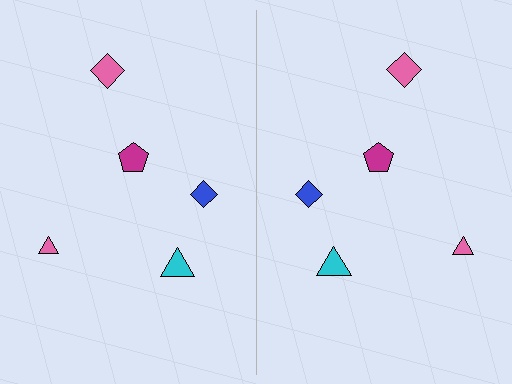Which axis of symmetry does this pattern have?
The pattern has a vertical axis of symmetry running through the center of the image.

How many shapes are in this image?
There are 10 shapes in this image.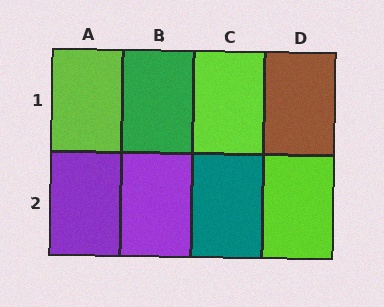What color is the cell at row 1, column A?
Lime.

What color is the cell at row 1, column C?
Lime.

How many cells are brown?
1 cell is brown.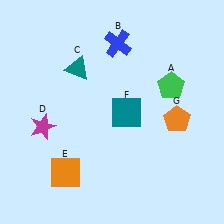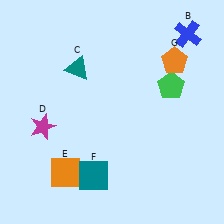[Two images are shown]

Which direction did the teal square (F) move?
The teal square (F) moved down.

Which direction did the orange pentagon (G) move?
The orange pentagon (G) moved up.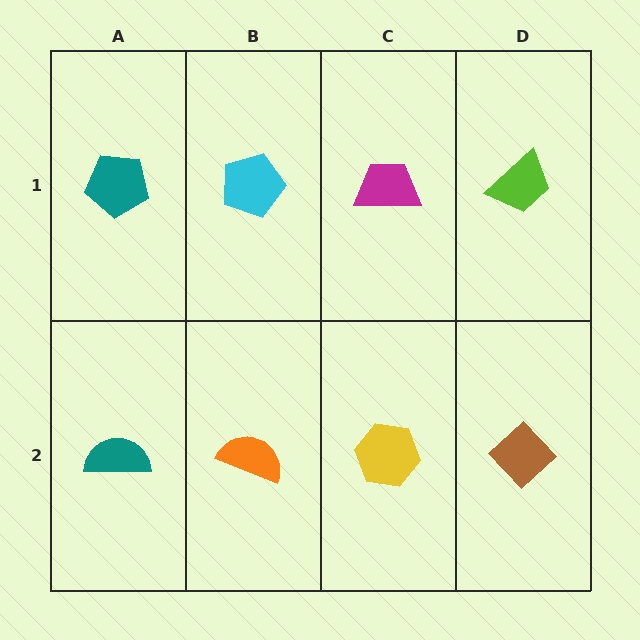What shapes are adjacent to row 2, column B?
A cyan pentagon (row 1, column B), a teal semicircle (row 2, column A), a yellow hexagon (row 2, column C).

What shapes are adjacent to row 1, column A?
A teal semicircle (row 2, column A), a cyan pentagon (row 1, column B).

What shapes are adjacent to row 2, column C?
A magenta trapezoid (row 1, column C), an orange semicircle (row 2, column B), a brown diamond (row 2, column D).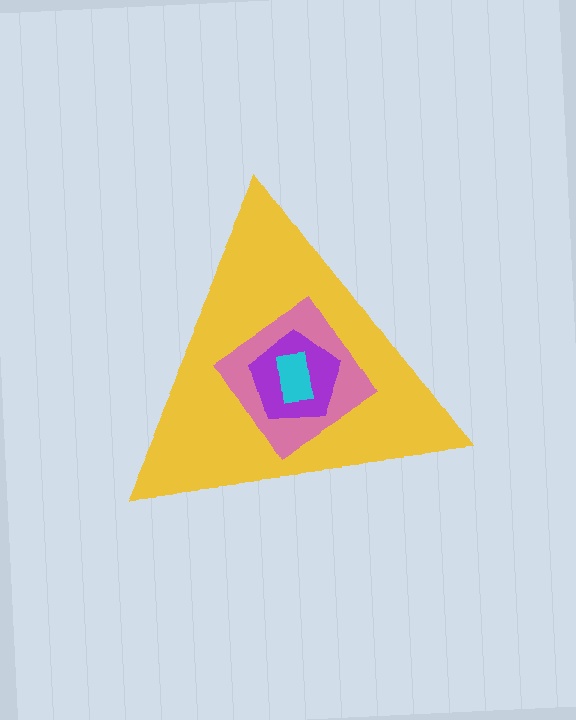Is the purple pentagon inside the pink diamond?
Yes.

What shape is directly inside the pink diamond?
The purple pentagon.